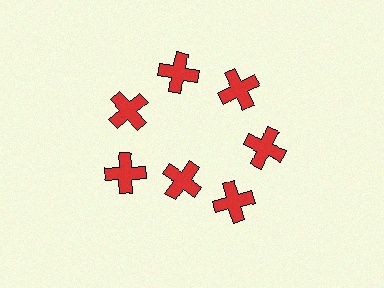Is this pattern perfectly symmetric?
No. The 7 red crosses are arranged in a ring, but one element near the 6 o'clock position is pulled inward toward the center, breaking the 7-fold rotational symmetry.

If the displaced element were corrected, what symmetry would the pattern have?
It would have 7-fold rotational symmetry — the pattern would map onto itself every 51 degrees.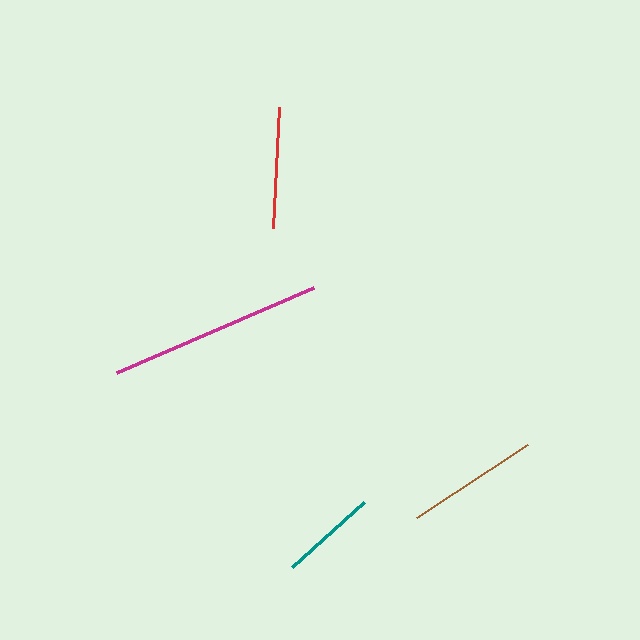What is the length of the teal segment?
The teal segment is approximately 96 pixels long.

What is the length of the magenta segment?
The magenta segment is approximately 214 pixels long.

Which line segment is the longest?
The magenta line is the longest at approximately 214 pixels.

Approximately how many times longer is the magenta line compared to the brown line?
The magenta line is approximately 1.6 times the length of the brown line.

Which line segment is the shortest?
The teal line is the shortest at approximately 96 pixels.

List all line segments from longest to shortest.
From longest to shortest: magenta, brown, red, teal.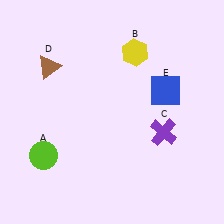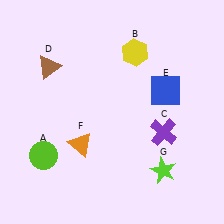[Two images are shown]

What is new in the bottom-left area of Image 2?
An orange triangle (F) was added in the bottom-left area of Image 2.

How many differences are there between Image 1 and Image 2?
There are 2 differences between the two images.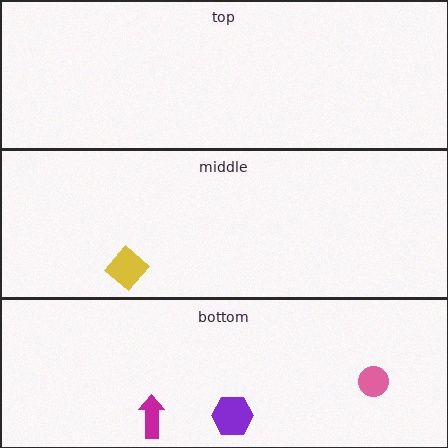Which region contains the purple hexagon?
The bottom region.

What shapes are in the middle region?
The yellow diamond.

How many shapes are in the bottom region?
3.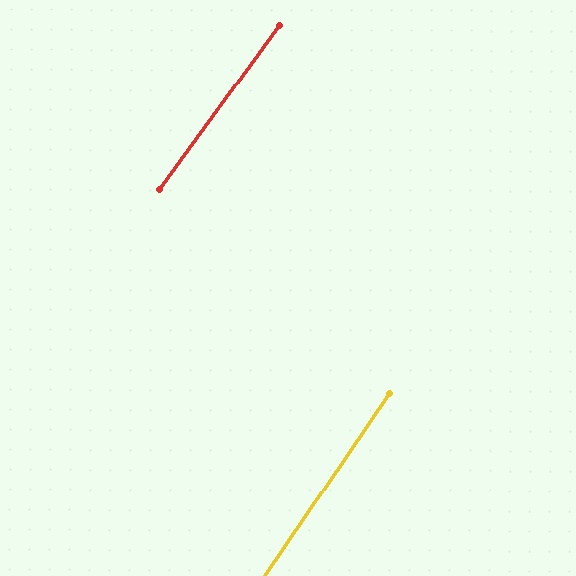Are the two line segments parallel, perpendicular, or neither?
Parallel — their directions differ by only 1.7°.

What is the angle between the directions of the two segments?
Approximately 2 degrees.